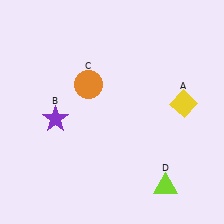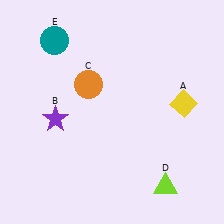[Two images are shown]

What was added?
A teal circle (E) was added in Image 2.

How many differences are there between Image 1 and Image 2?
There is 1 difference between the two images.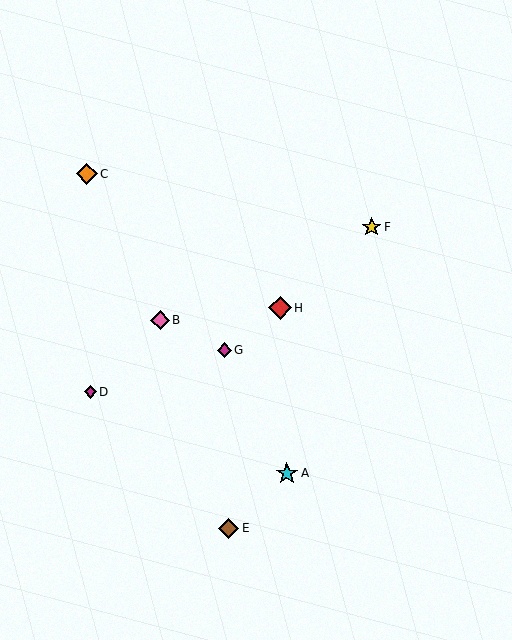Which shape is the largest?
The red diamond (labeled H) is the largest.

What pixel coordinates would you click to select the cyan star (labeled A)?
Click at (287, 473) to select the cyan star A.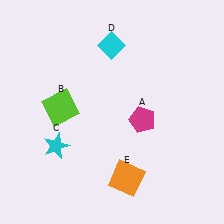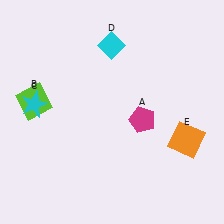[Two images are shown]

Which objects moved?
The objects that moved are: the lime square (B), the cyan star (C), the orange square (E).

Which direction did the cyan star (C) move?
The cyan star (C) moved up.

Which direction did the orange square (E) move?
The orange square (E) moved right.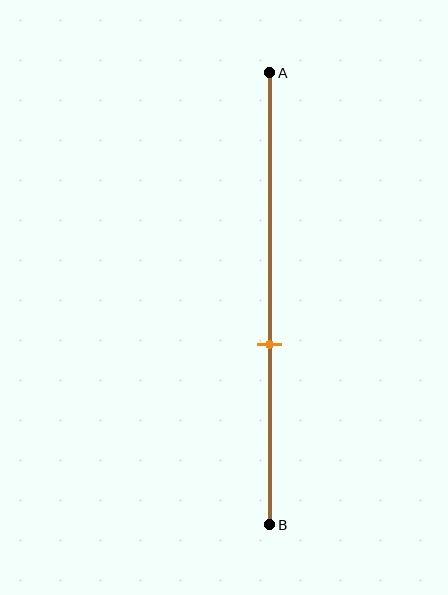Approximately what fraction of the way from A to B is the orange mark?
The orange mark is approximately 60% of the way from A to B.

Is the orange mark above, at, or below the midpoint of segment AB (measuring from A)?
The orange mark is below the midpoint of segment AB.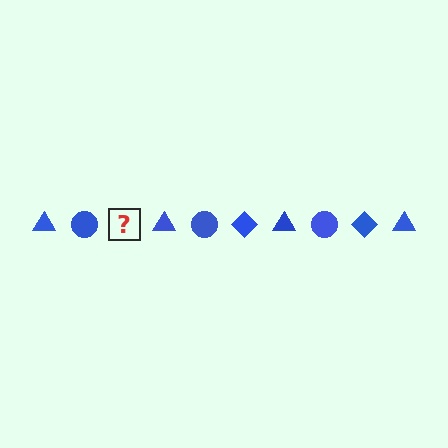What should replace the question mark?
The question mark should be replaced with a blue diamond.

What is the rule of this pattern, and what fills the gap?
The rule is that the pattern cycles through triangle, circle, diamond shapes in blue. The gap should be filled with a blue diamond.